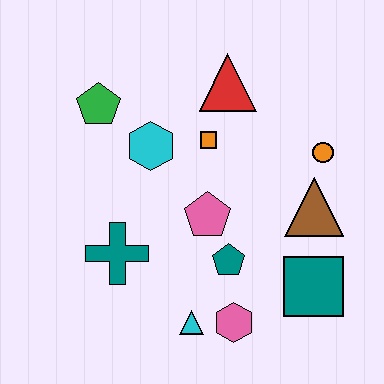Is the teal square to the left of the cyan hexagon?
No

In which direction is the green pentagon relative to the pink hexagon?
The green pentagon is above the pink hexagon.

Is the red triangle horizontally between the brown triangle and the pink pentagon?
Yes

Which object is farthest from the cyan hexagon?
The teal square is farthest from the cyan hexagon.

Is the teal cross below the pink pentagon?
Yes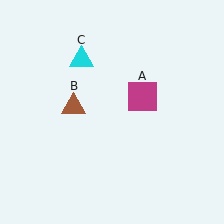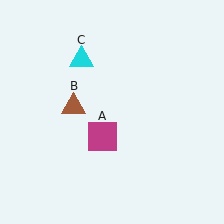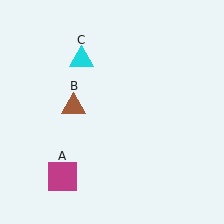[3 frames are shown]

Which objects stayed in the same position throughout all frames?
Brown triangle (object B) and cyan triangle (object C) remained stationary.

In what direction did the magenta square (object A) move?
The magenta square (object A) moved down and to the left.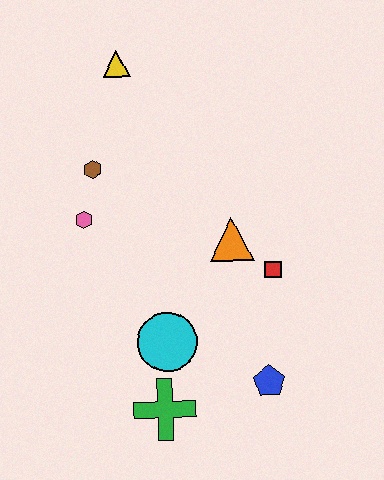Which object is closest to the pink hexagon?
The brown hexagon is closest to the pink hexagon.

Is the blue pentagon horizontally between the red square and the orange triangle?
Yes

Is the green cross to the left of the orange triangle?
Yes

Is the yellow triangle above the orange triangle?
Yes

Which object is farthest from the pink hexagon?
The blue pentagon is farthest from the pink hexagon.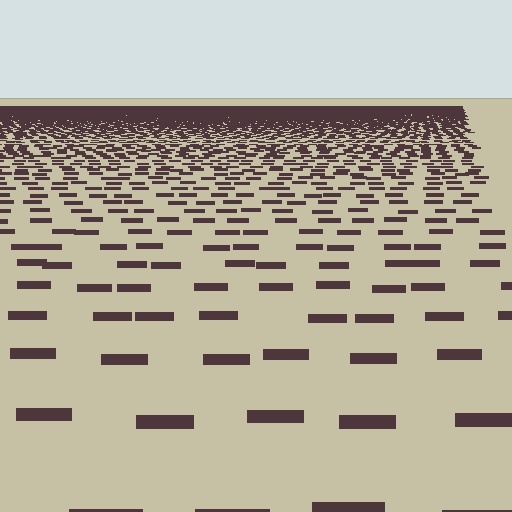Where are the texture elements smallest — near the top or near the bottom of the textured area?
Near the top.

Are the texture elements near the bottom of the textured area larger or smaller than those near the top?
Larger. Near the bottom, elements are closer to the viewer and appear at a bigger on-screen size.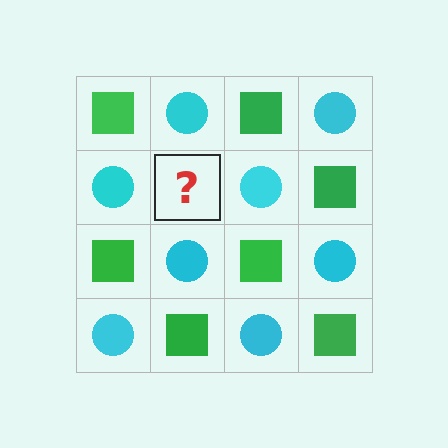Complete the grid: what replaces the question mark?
The question mark should be replaced with a green square.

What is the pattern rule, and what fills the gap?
The rule is that it alternates green square and cyan circle in a checkerboard pattern. The gap should be filled with a green square.